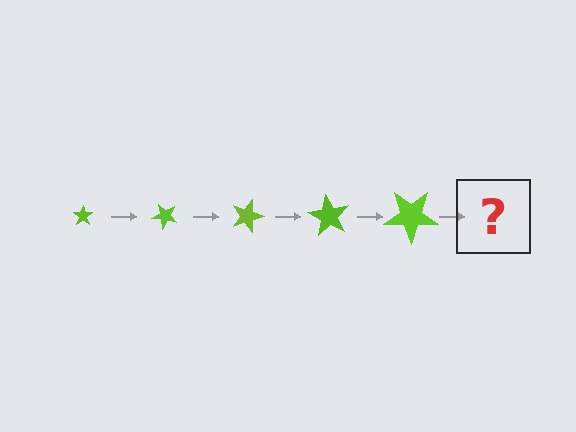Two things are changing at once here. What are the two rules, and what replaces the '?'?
The two rules are that the star grows larger each step and it rotates 45 degrees each step. The '?' should be a star, larger than the previous one and rotated 225 degrees from the start.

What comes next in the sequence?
The next element should be a star, larger than the previous one and rotated 225 degrees from the start.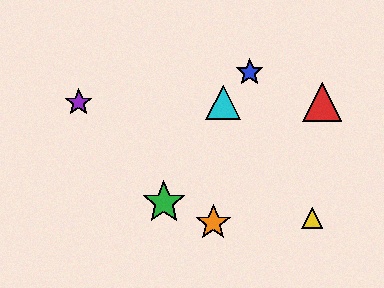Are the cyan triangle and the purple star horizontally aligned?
Yes, both are at y≈102.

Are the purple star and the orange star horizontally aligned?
No, the purple star is at y≈102 and the orange star is at y≈223.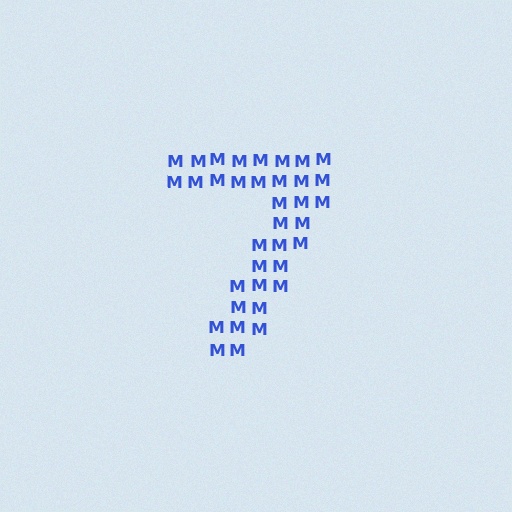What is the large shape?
The large shape is the digit 7.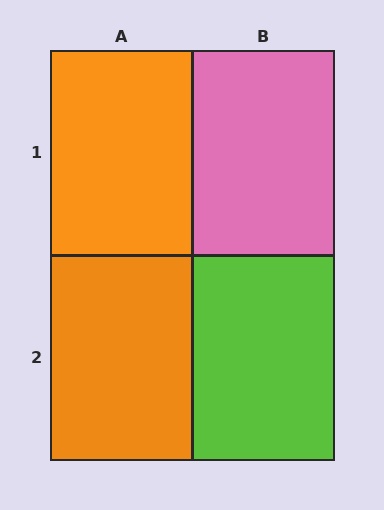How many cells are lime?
1 cell is lime.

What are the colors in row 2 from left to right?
Orange, lime.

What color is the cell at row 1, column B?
Pink.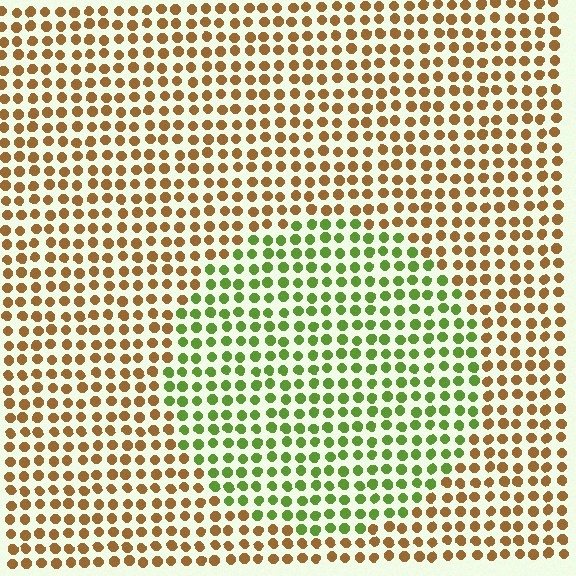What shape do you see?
I see a circle.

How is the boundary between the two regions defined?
The boundary is defined purely by a slight shift in hue (about 64 degrees). Spacing, size, and orientation are identical on both sides.